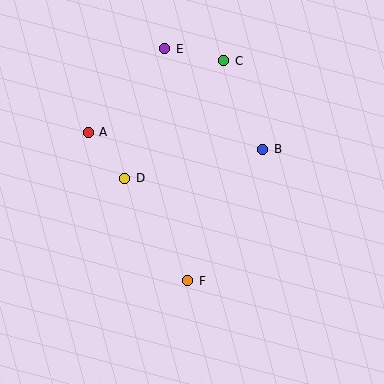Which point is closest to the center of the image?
Point D at (125, 178) is closest to the center.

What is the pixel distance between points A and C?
The distance between A and C is 153 pixels.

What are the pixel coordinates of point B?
Point B is at (263, 149).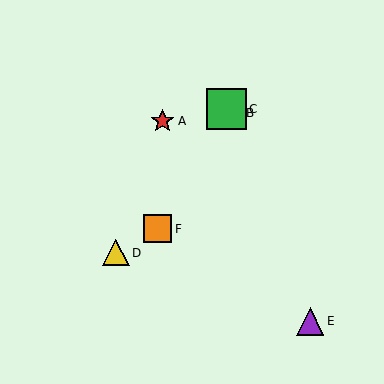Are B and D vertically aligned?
No, B is at x≈226 and D is at x≈116.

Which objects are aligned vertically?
Objects B, C are aligned vertically.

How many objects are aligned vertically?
2 objects (B, C) are aligned vertically.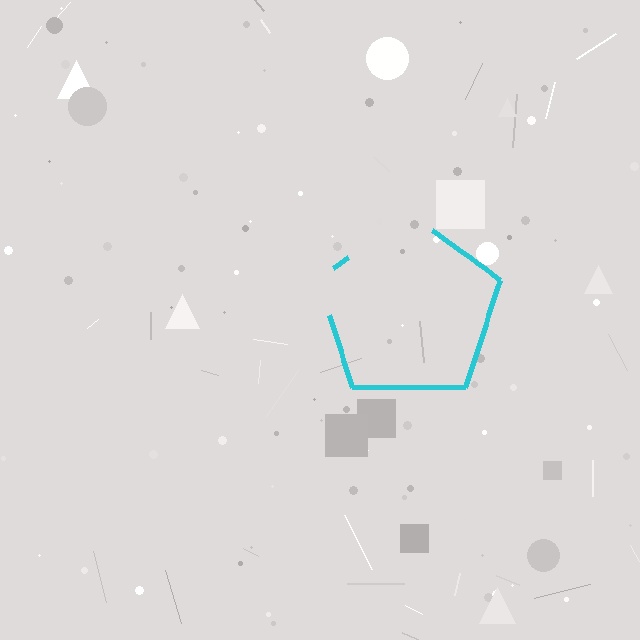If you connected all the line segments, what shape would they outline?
They would outline a pentagon.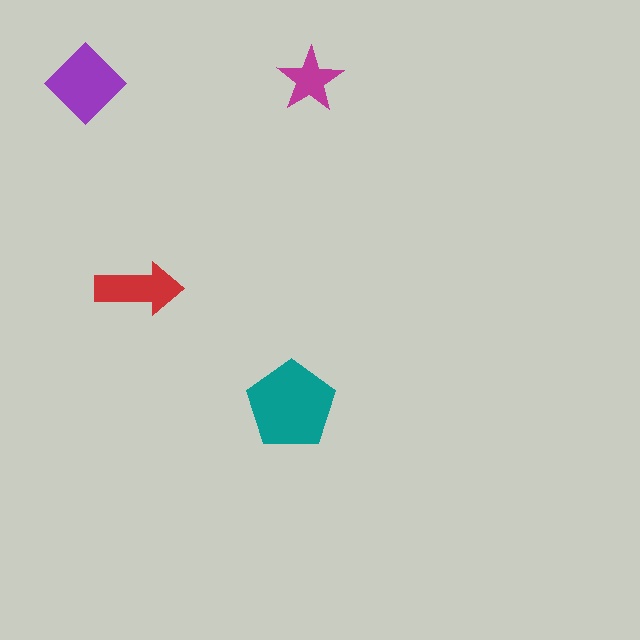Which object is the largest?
The teal pentagon.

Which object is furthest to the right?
The magenta star is rightmost.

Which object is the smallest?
The magenta star.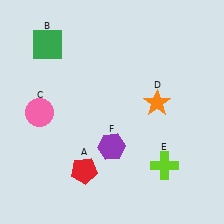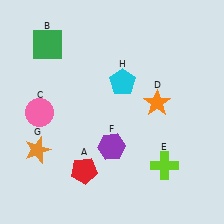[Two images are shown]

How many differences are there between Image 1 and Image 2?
There are 2 differences between the two images.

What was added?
An orange star (G), a cyan pentagon (H) were added in Image 2.